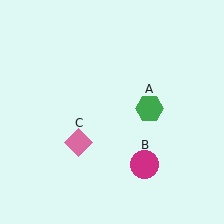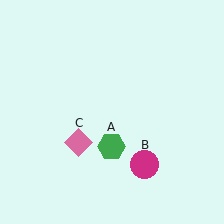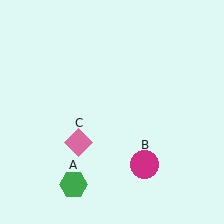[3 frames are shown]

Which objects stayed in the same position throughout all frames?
Magenta circle (object B) and pink diamond (object C) remained stationary.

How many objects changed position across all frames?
1 object changed position: green hexagon (object A).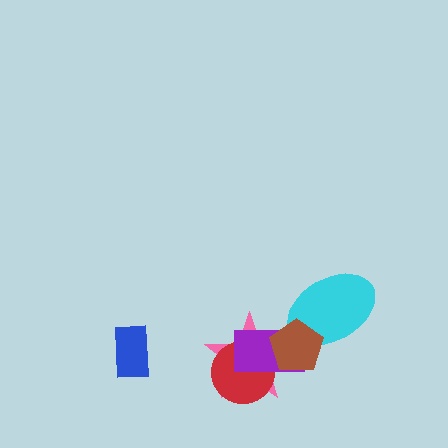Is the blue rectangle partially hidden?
No, no other shape covers it.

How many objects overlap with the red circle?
2 objects overlap with the red circle.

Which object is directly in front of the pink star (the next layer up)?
The red circle is directly in front of the pink star.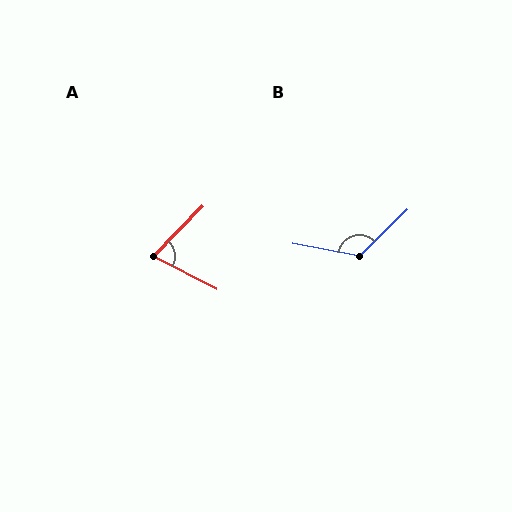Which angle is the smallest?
A, at approximately 72 degrees.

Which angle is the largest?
B, at approximately 125 degrees.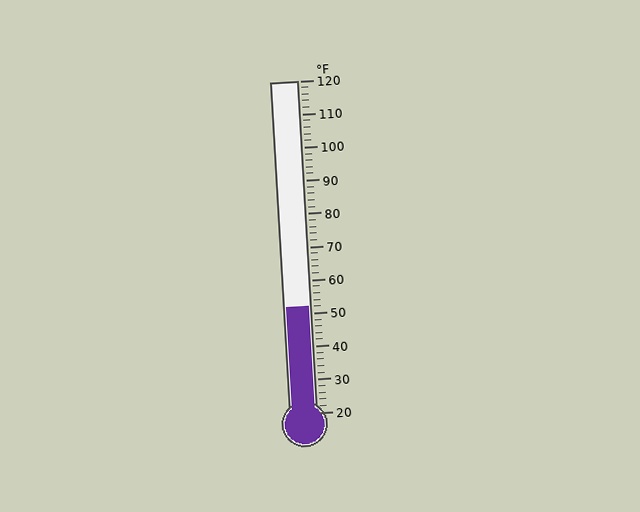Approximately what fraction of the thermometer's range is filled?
The thermometer is filled to approximately 30% of its range.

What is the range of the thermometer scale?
The thermometer scale ranges from 20°F to 120°F.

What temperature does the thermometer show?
The thermometer shows approximately 52°F.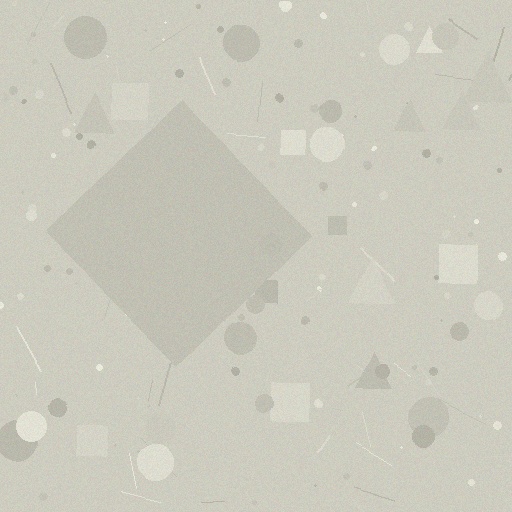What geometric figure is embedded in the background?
A diamond is embedded in the background.